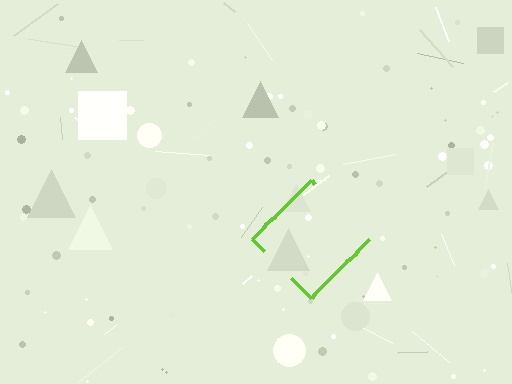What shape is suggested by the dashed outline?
The dashed outline suggests a diamond.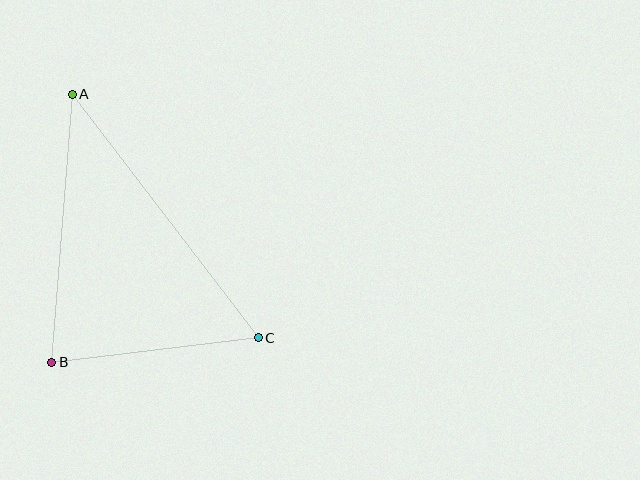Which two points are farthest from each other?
Points A and C are farthest from each other.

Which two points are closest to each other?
Points B and C are closest to each other.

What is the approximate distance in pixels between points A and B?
The distance between A and B is approximately 269 pixels.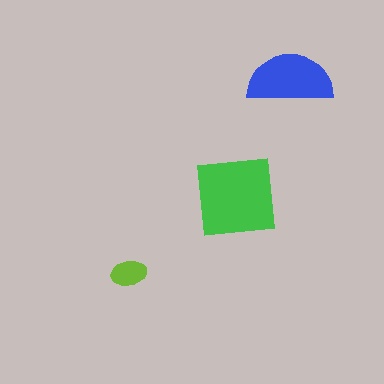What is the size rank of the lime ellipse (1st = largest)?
3rd.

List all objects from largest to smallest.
The green square, the blue semicircle, the lime ellipse.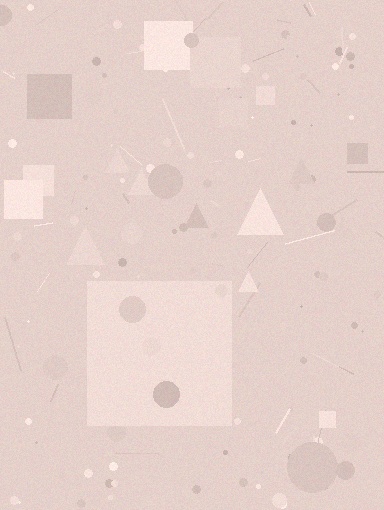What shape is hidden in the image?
A square is hidden in the image.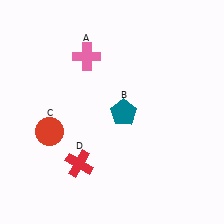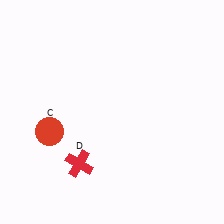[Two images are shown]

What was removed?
The pink cross (A), the teal pentagon (B) were removed in Image 2.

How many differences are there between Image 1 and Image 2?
There are 2 differences between the two images.